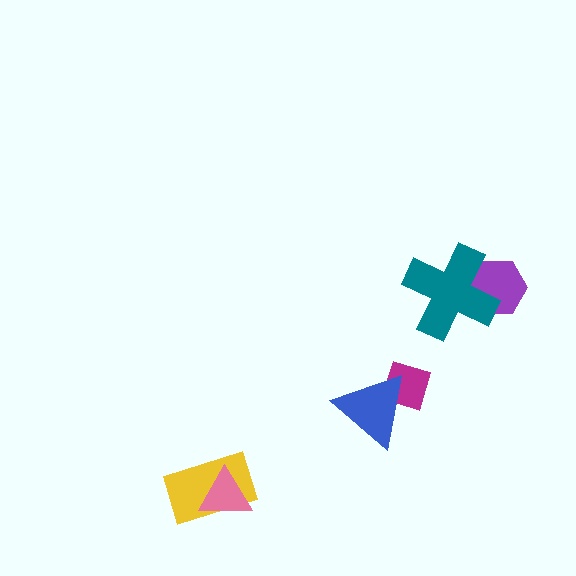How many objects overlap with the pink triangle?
1 object overlaps with the pink triangle.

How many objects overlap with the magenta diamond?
1 object overlaps with the magenta diamond.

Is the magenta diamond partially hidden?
Yes, it is partially covered by another shape.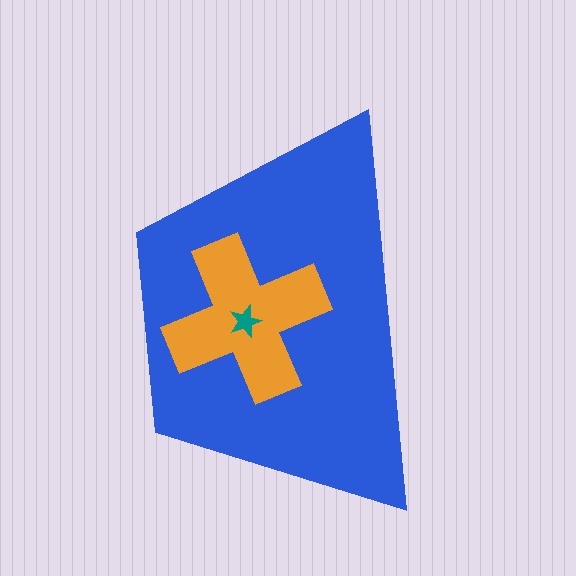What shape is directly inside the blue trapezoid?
The orange cross.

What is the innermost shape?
The teal star.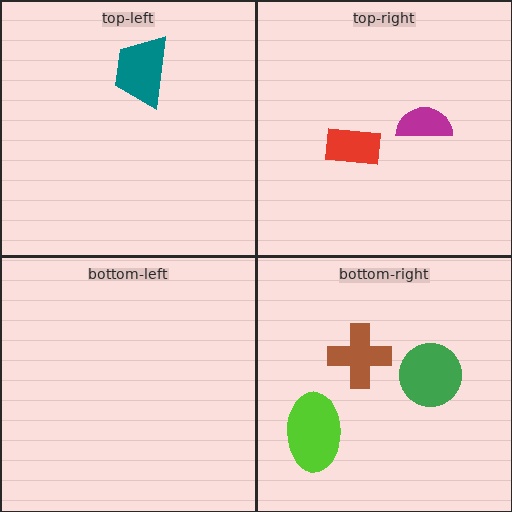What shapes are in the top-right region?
The red rectangle, the magenta semicircle.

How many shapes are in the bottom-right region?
3.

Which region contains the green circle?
The bottom-right region.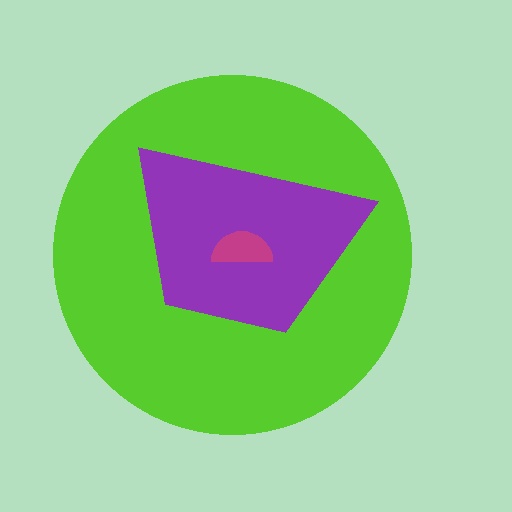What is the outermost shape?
The lime circle.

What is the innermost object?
The magenta semicircle.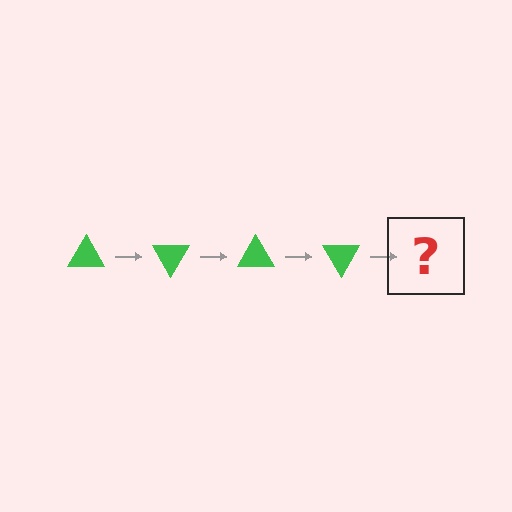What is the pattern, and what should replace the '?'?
The pattern is that the triangle rotates 60 degrees each step. The '?' should be a green triangle rotated 240 degrees.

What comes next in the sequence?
The next element should be a green triangle rotated 240 degrees.